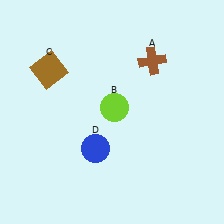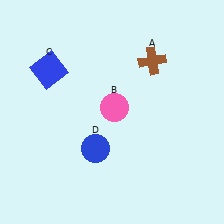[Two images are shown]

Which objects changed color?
B changed from lime to pink. C changed from brown to blue.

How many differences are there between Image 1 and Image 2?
There are 2 differences between the two images.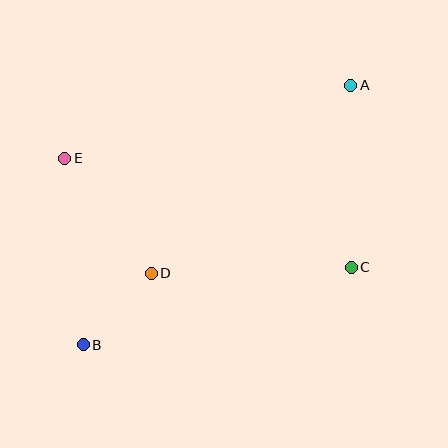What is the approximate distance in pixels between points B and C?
The distance between B and C is approximately 279 pixels.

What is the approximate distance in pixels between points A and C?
The distance between A and C is approximately 182 pixels.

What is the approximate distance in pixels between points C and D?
The distance between C and D is approximately 200 pixels.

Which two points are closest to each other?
Points B and D are closest to each other.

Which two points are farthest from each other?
Points A and B are farthest from each other.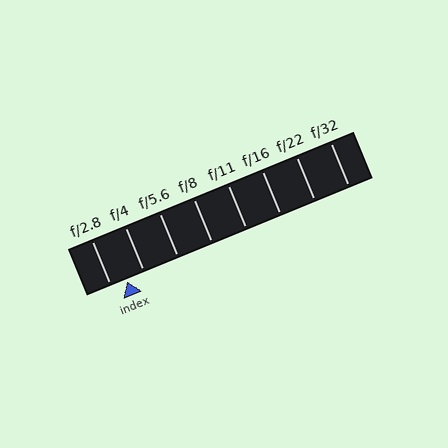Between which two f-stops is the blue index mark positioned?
The index mark is between f/2.8 and f/4.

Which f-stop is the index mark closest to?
The index mark is closest to f/2.8.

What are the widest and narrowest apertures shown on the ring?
The widest aperture shown is f/2.8 and the narrowest is f/32.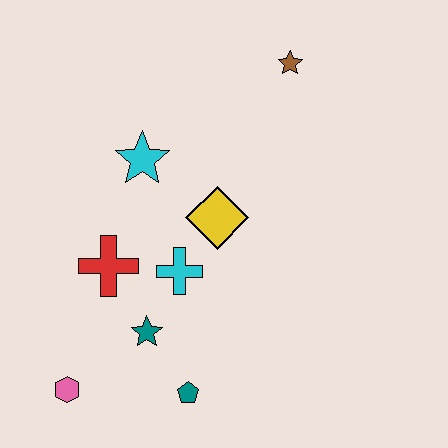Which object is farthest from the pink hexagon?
The brown star is farthest from the pink hexagon.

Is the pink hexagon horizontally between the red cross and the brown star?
No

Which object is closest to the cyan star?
The yellow diamond is closest to the cyan star.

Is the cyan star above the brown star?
No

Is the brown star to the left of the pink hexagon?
No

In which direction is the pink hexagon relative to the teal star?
The pink hexagon is to the left of the teal star.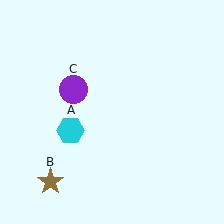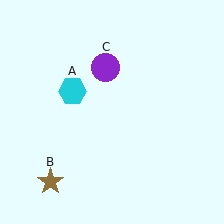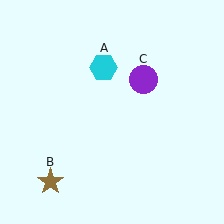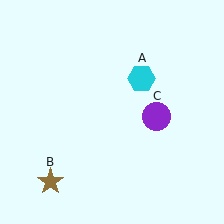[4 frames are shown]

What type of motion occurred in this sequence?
The cyan hexagon (object A), purple circle (object C) rotated clockwise around the center of the scene.